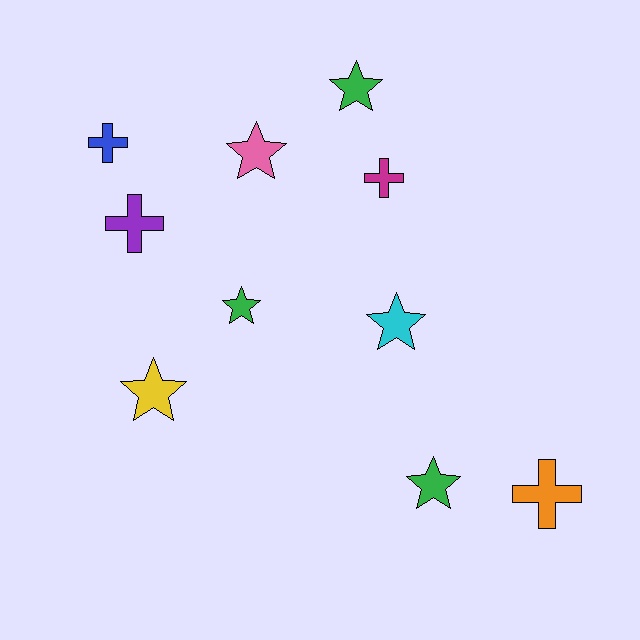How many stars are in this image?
There are 6 stars.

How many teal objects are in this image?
There are no teal objects.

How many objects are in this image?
There are 10 objects.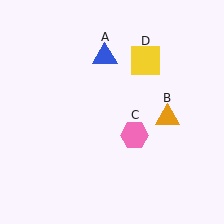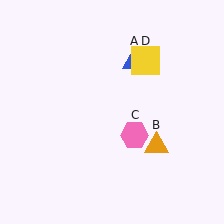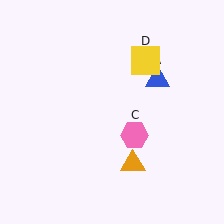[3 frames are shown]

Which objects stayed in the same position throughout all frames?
Pink hexagon (object C) and yellow square (object D) remained stationary.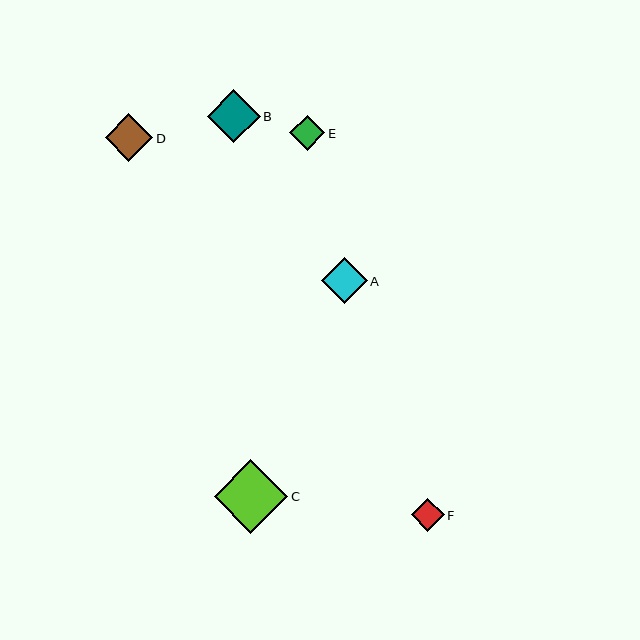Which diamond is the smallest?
Diamond F is the smallest with a size of approximately 33 pixels.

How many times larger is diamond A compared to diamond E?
Diamond A is approximately 1.3 times the size of diamond E.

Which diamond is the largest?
Diamond C is the largest with a size of approximately 73 pixels.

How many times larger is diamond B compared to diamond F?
Diamond B is approximately 1.6 times the size of diamond F.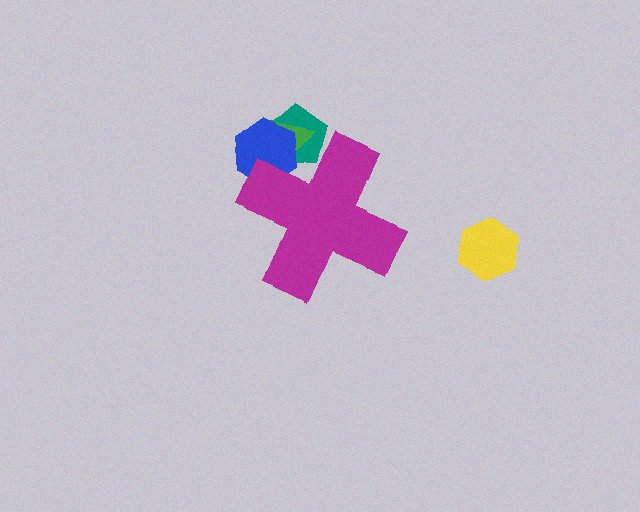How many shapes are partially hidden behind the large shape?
3 shapes are partially hidden.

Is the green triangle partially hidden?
Yes, the green triangle is partially hidden behind the magenta cross.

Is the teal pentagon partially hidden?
Yes, the teal pentagon is partially hidden behind the magenta cross.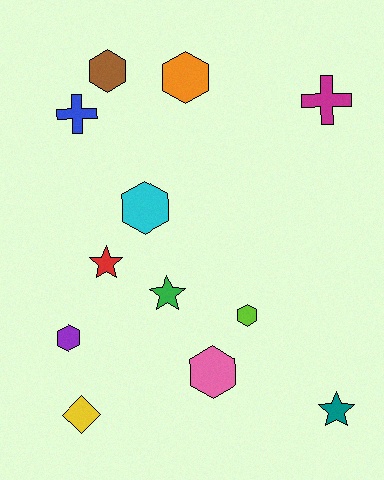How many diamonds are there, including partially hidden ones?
There is 1 diamond.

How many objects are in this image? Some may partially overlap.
There are 12 objects.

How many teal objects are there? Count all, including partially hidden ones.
There is 1 teal object.